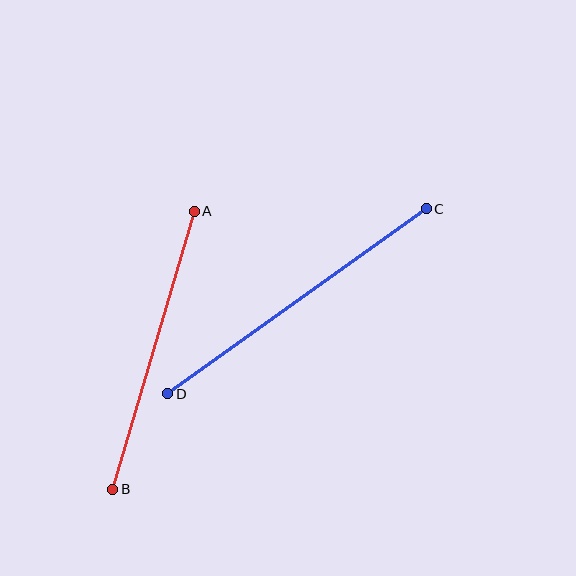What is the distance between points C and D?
The distance is approximately 318 pixels.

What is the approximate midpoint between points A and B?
The midpoint is at approximately (154, 350) pixels.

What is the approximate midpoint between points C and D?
The midpoint is at approximately (297, 301) pixels.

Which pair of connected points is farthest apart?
Points C and D are farthest apart.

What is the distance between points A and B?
The distance is approximately 290 pixels.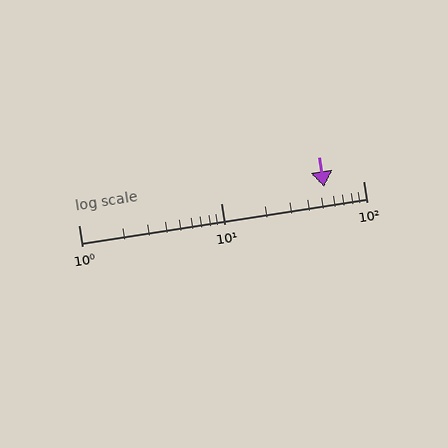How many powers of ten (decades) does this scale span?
The scale spans 2 decades, from 1 to 100.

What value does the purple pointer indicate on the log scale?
The pointer indicates approximately 53.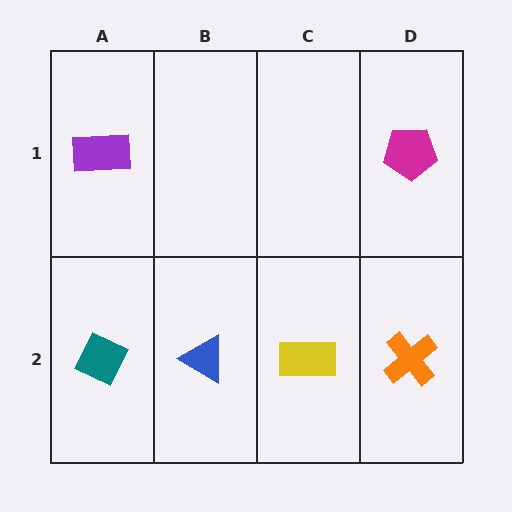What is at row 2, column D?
An orange cross.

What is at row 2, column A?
A teal diamond.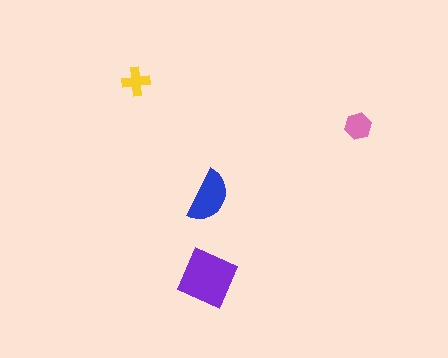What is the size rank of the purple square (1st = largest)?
1st.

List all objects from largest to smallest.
The purple square, the blue semicircle, the pink hexagon, the yellow cross.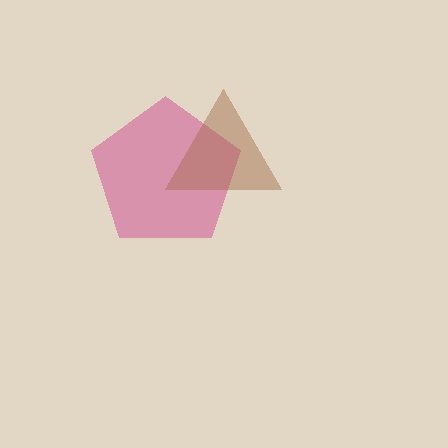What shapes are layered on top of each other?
The layered shapes are: a magenta pentagon, a brown triangle.